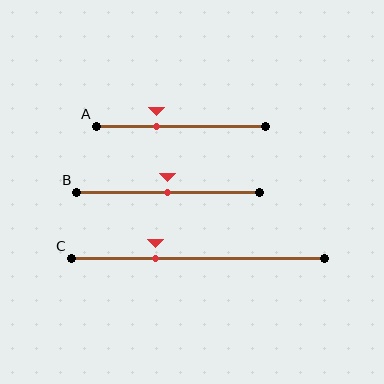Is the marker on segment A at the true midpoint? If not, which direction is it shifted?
No, the marker on segment A is shifted to the left by about 15% of the segment length.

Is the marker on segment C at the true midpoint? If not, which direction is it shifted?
No, the marker on segment C is shifted to the left by about 17% of the segment length.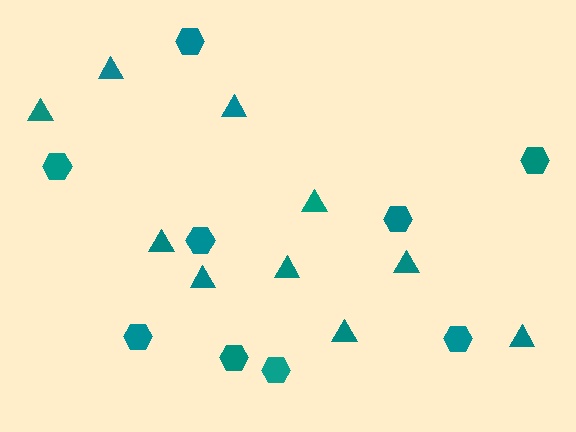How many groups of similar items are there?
There are 2 groups: one group of triangles (10) and one group of hexagons (9).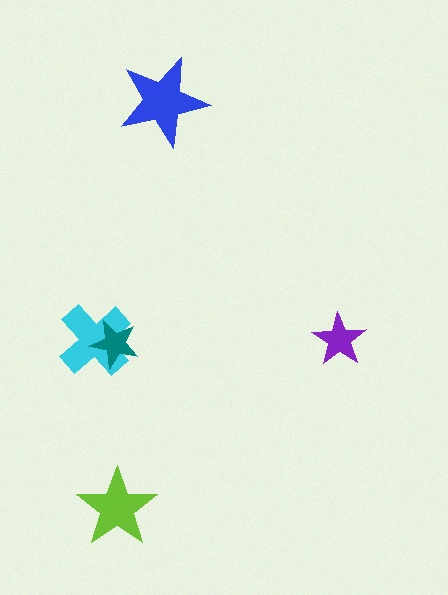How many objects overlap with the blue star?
0 objects overlap with the blue star.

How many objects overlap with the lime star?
0 objects overlap with the lime star.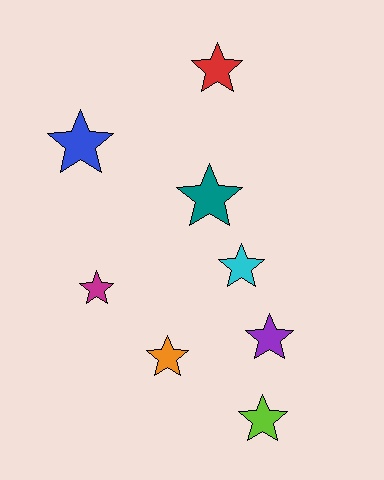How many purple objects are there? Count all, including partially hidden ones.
There is 1 purple object.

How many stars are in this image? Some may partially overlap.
There are 8 stars.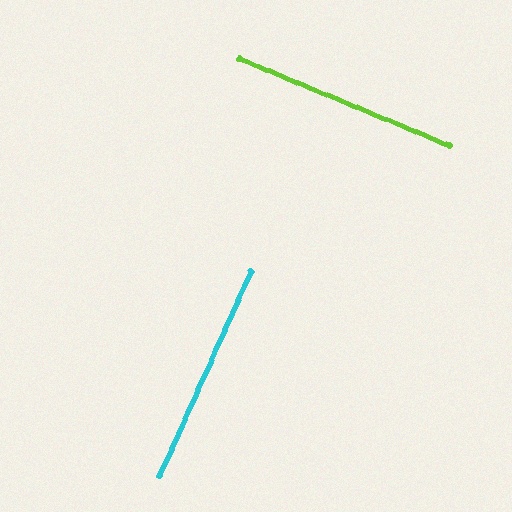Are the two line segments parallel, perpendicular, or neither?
Perpendicular — they meet at approximately 89°.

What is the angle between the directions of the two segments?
Approximately 89 degrees.